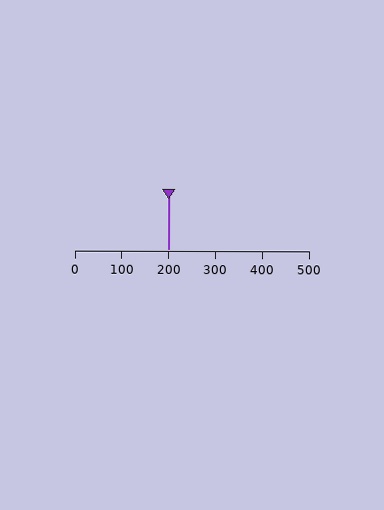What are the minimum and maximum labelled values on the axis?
The axis runs from 0 to 500.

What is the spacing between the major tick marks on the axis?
The major ticks are spaced 100 apart.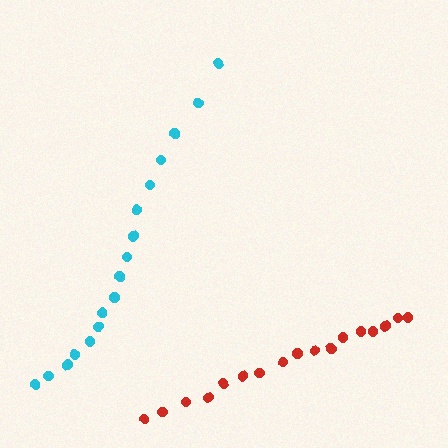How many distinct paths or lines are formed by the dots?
There are 2 distinct paths.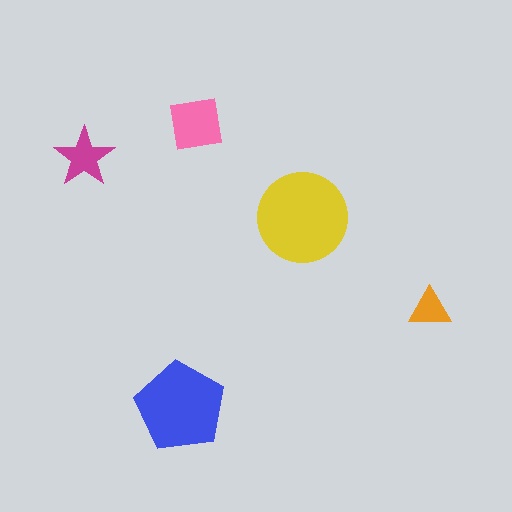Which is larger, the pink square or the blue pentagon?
The blue pentagon.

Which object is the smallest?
The orange triangle.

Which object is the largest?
The yellow circle.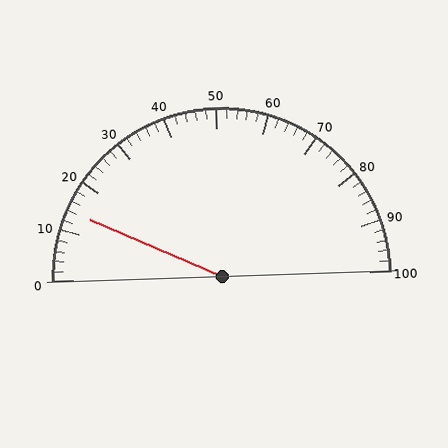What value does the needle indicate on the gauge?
The needle indicates approximately 14.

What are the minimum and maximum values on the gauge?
The gauge ranges from 0 to 100.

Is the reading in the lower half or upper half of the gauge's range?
The reading is in the lower half of the range (0 to 100).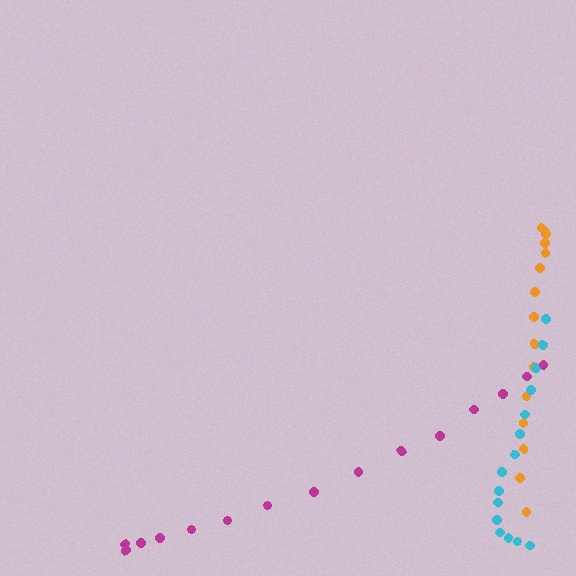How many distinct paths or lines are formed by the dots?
There are 3 distinct paths.